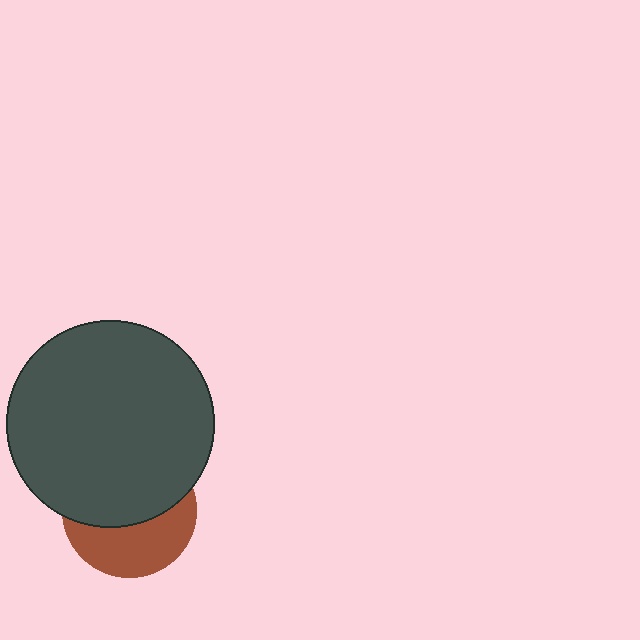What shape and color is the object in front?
The object in front is a dark gray circle.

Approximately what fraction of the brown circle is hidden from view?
Roughly 57% of the brown circle is hidden behind the dark gray circle.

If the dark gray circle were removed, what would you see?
You would see the complete brown circle.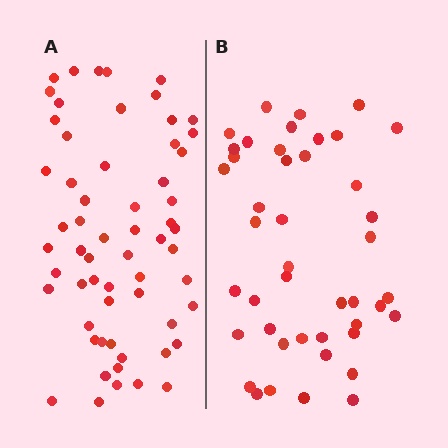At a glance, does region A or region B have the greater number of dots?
Region A (the left region) has more dots.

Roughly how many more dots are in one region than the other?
Region A has approximately 15 more dots than region B.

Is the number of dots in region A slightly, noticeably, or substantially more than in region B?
Region A has noticeably more, but not dramatically so. The ratio is roughly 1.4 to 1.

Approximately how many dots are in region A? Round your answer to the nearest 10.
About 60 dots.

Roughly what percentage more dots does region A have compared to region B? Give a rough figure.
About 35% more.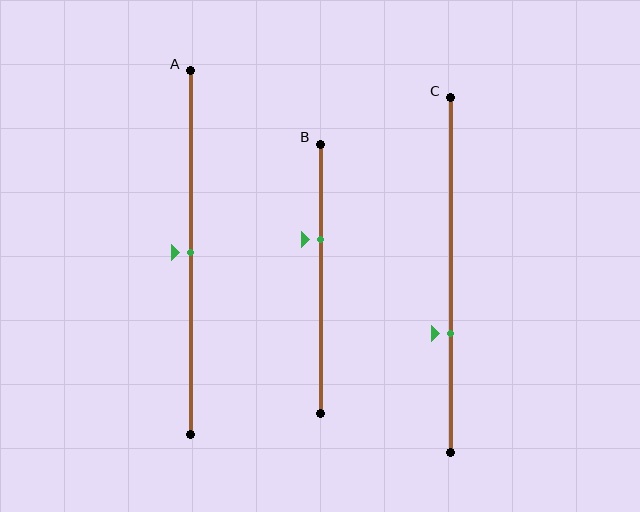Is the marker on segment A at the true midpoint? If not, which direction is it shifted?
Yes, the marker on segment A is at the true midpoint.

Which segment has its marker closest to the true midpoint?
Segment A has its marker closest to the true midpoint.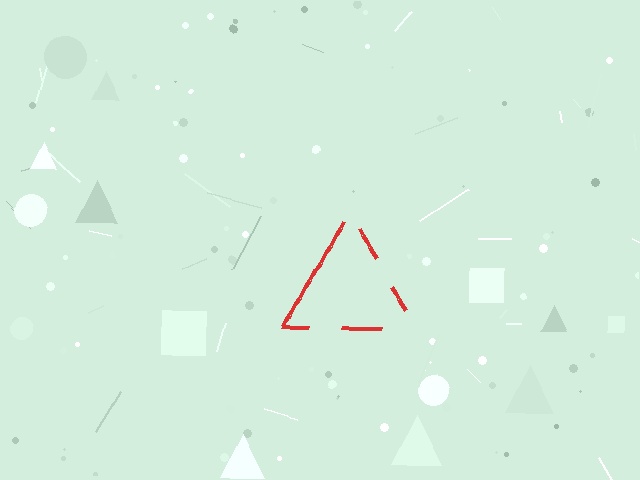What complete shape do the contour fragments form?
The contour fragments form a triangle.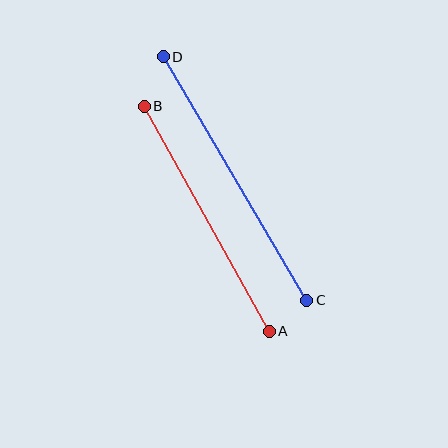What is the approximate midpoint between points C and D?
The midpoint is at approximately (235, 178) pixels.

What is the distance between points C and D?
The distance is approximately 282 pixels.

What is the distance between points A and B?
The distance is approximately 257 pixels.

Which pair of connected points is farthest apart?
Points C and D are farthest apart.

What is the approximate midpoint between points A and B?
The midpoint is at approximately (207, 219) pixels.